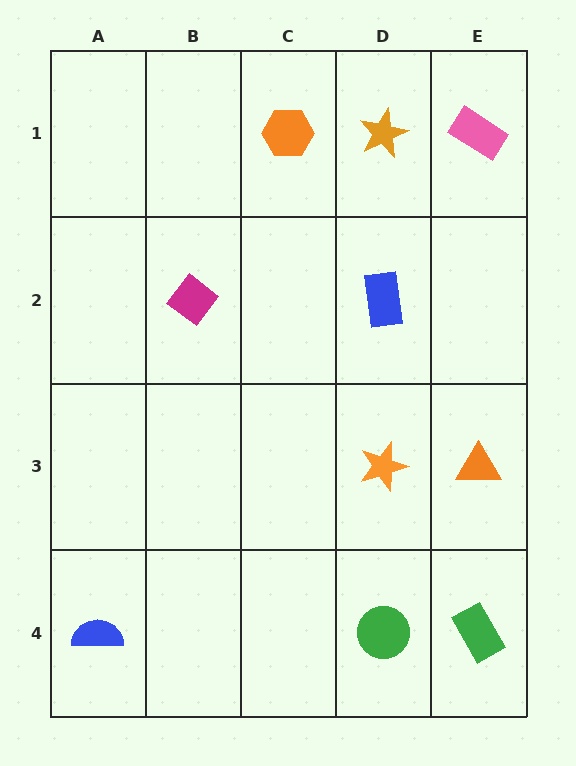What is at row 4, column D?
A green circle.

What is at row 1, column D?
An orange star.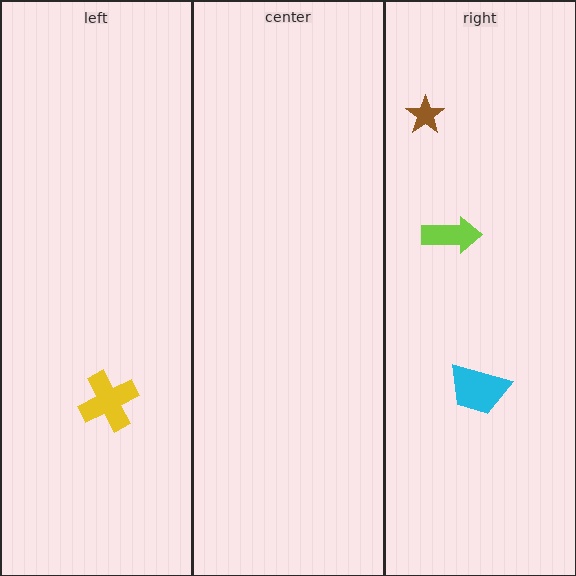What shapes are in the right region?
The lime arrow, the cyan trapezoid, the brown star.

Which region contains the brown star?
The right region.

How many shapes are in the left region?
1.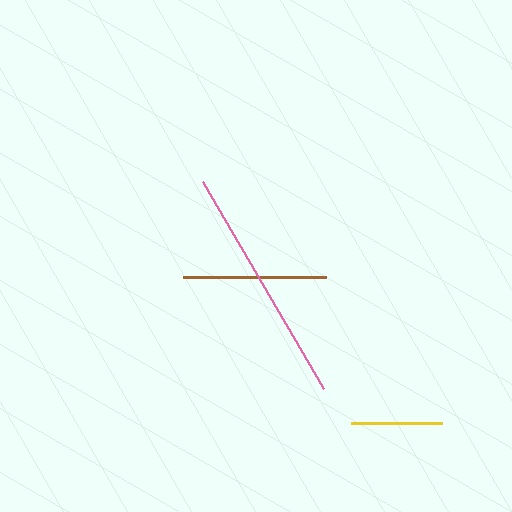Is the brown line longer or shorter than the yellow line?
The brown line is longer than the yellow line.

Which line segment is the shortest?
The yellow line is the shortest at approximately 91 pixels.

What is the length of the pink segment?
The pink segment is approximately 240 pixels long.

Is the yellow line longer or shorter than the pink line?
The pink line is longer than the yellow line.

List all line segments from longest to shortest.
From longest to shortest: pink, brown, yellow.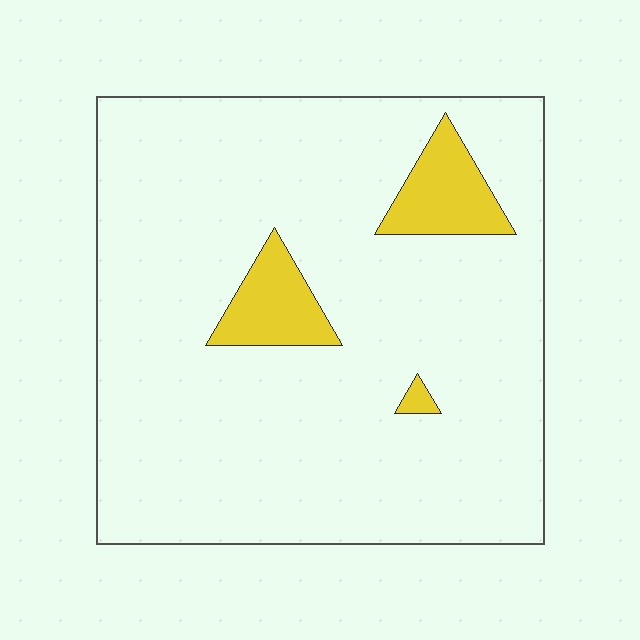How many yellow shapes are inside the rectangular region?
3.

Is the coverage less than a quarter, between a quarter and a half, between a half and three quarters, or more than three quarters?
Less than a quarter.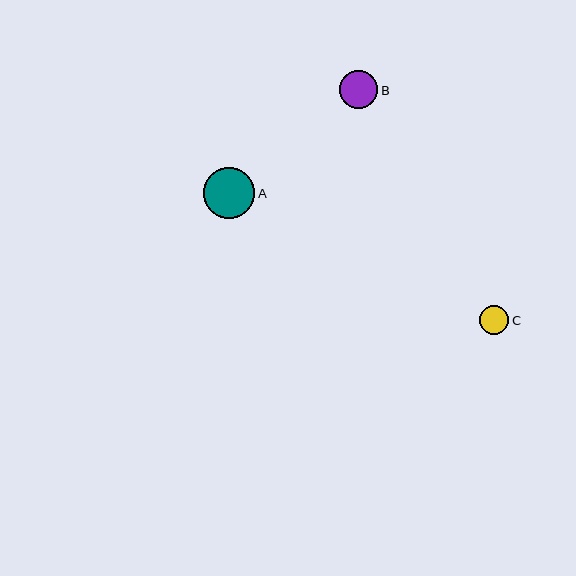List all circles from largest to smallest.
From largest to smallest: A, B, C.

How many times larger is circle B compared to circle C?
Circle B is approximately 1.3 times the size of circle C.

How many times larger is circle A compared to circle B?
Circle A is approximately 1.4 times the size of circle B.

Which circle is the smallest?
Circle C is the smallest with a size of approximately 29 pixels.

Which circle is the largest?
Circle A is the largest with a size of approximately 51 pixels.